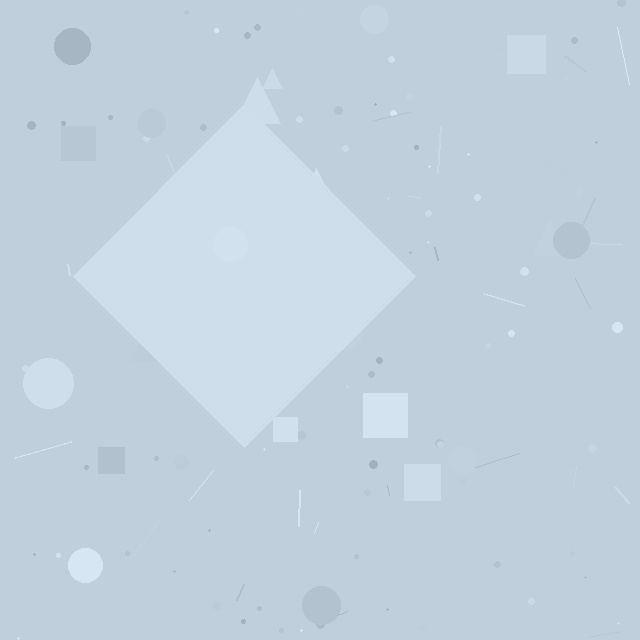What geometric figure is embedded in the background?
A diamond is embedded in the background.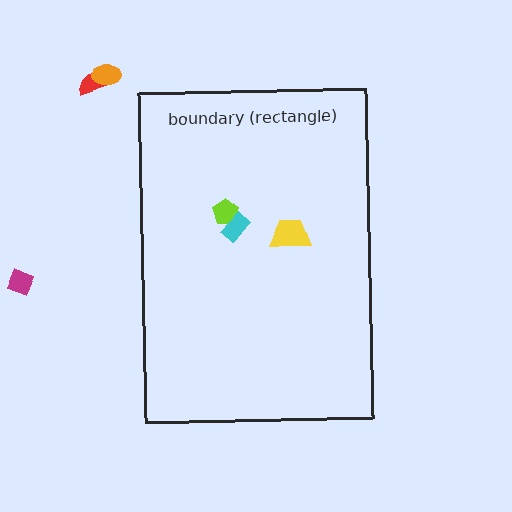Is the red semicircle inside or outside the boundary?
Outside.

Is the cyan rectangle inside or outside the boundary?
Inside.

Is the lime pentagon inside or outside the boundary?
Inside.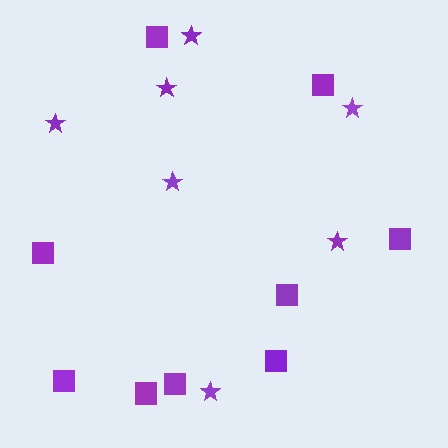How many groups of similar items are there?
There are 2 groups: one group of squares (9) and one group of stars (7).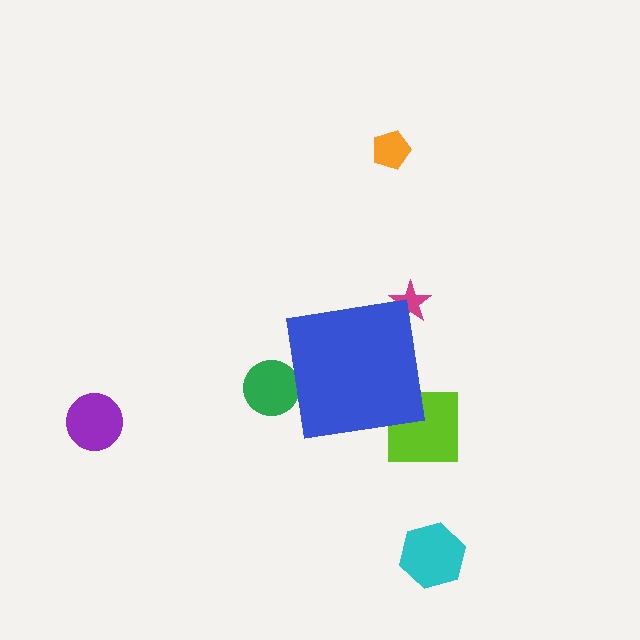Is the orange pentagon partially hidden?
No, the orange pentagon is fully visible.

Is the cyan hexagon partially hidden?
No, the cyan hexagon is fully visible.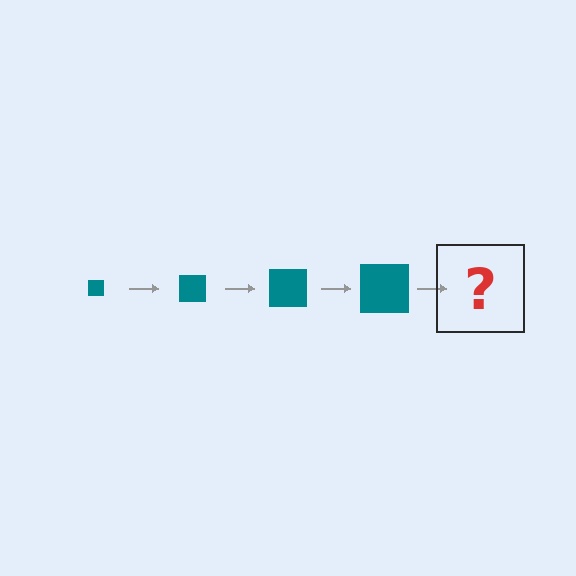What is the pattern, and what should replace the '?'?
The pattern is that the square gets progressively larger each step. The '?' should be a teal square, larger than the previous one.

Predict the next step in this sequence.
The next step is a teal square, larger than the previous one.